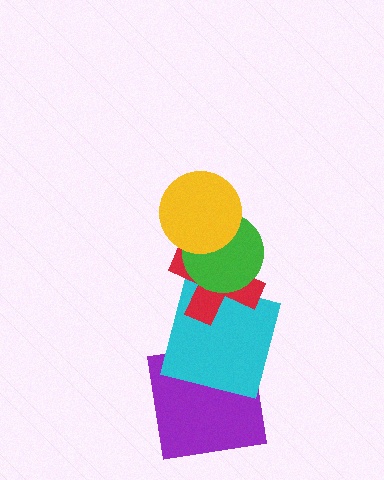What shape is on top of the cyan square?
The red cross is on top of the cyan square.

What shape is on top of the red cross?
The green circle is on top of the red cross.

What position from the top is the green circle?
The green circle is 2nd from the top.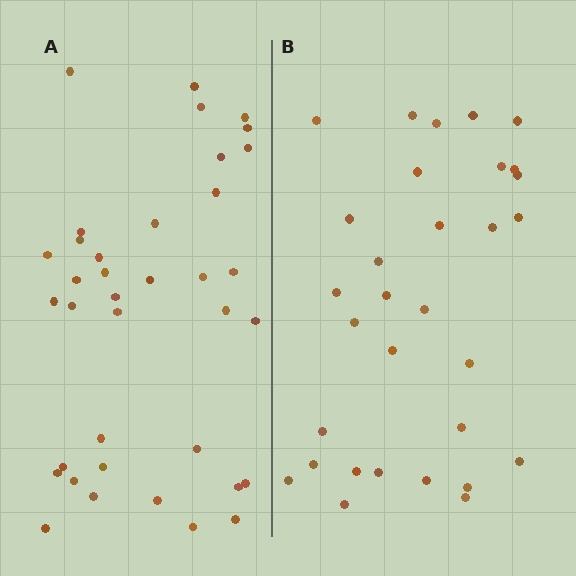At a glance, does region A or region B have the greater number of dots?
Region A (the left region) has more dots.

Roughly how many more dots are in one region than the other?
Region A has about 6 more dots than region B.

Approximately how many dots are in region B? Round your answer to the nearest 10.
About 30 dots. (The exact count is 31, which rounds to 30.)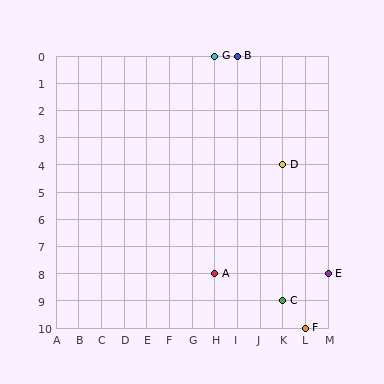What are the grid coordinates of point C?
Point C is at grid coordinates (K, 9).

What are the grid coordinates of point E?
Point E is at grid coordinates (M, 8).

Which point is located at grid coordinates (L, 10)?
Point F is at (L, 10).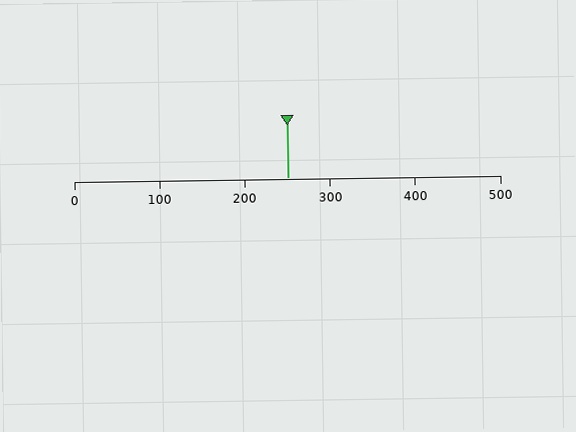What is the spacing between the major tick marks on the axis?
The major ticks are spaced 100 apart.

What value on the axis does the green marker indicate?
The marker indicates approximately 250.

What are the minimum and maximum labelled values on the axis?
The axis runs from 0 to 500.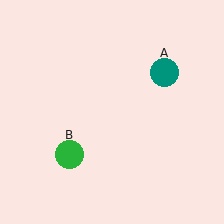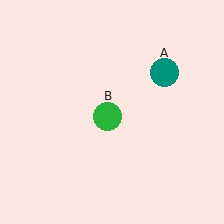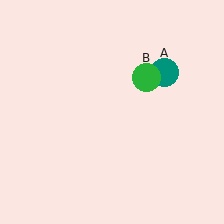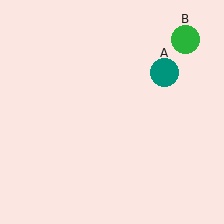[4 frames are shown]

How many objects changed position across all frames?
1 object changed position: green circle (object B).